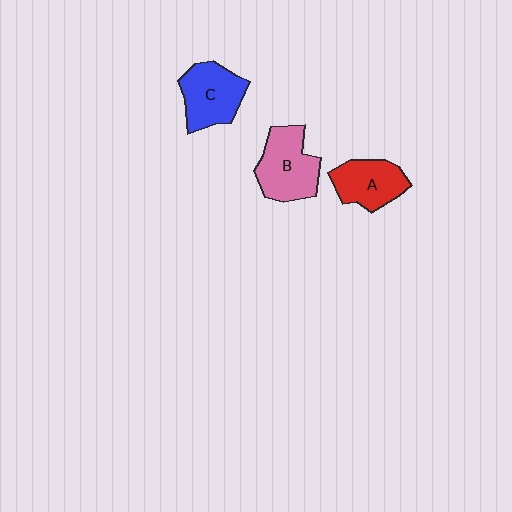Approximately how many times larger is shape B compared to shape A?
Approximately 1.2 times.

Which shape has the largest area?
Shape B (pink).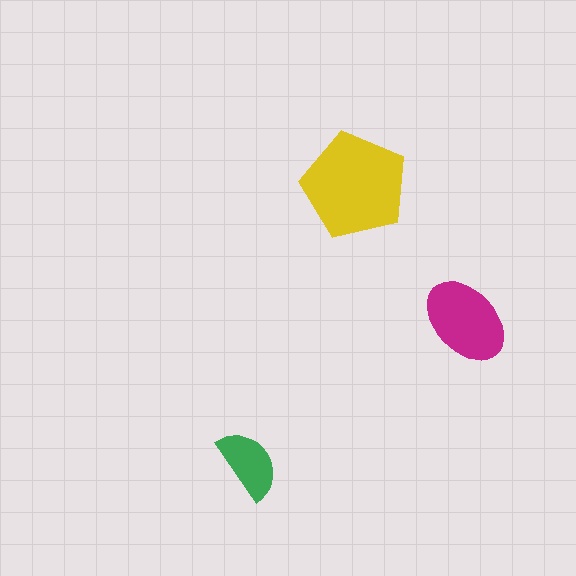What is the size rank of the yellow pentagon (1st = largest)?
1st.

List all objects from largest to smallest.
The yellow pentagon, the magenta ellipse, the green semicircle.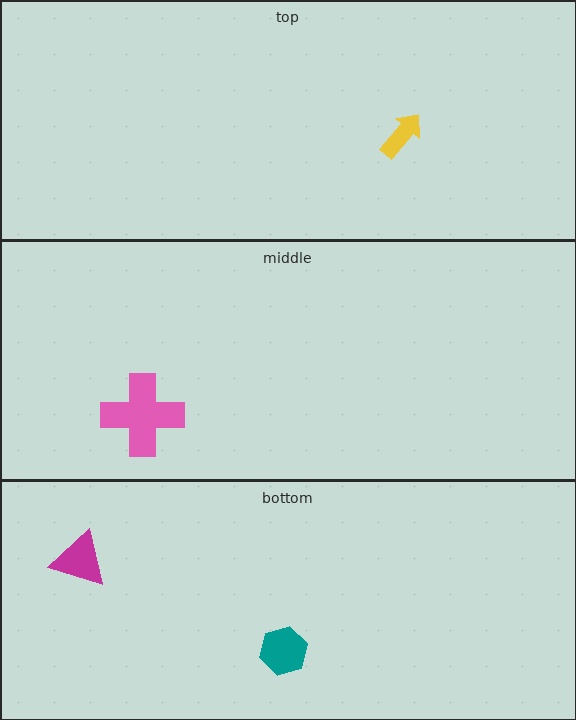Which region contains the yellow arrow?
The top region.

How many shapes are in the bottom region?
2.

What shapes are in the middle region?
The pink cross.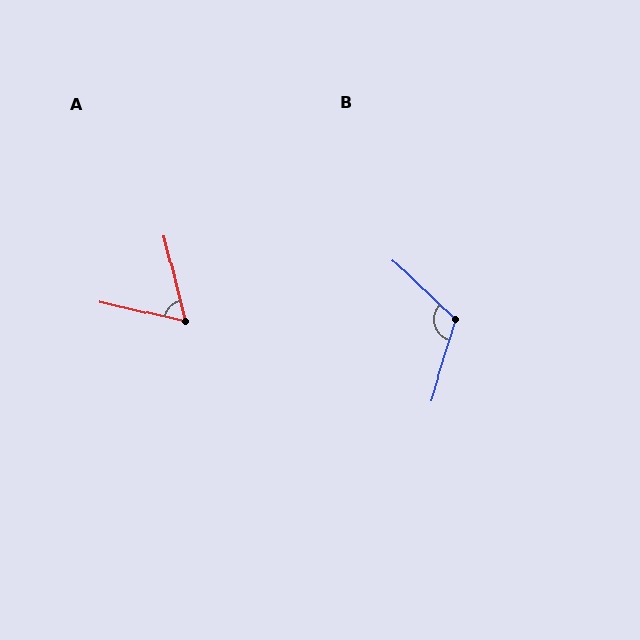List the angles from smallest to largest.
A (63°), B (117°).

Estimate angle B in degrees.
Approximately 117 degrees.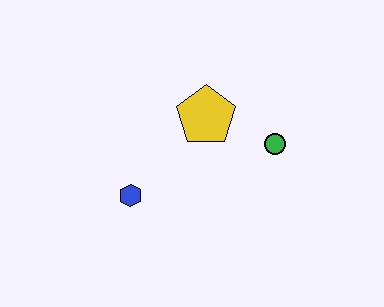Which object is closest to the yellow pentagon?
The green circle is closest to the yellow pentagon.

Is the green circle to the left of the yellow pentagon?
No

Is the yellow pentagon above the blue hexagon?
Yes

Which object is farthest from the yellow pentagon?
The blue hexagon is farthest from the yellow pentagon.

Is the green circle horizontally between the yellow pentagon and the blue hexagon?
No